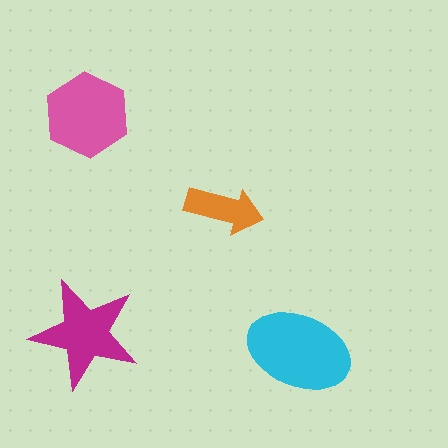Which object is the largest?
The cyan ellipse.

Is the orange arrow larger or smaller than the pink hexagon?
Smaller.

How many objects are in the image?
There are 4 objects in the image.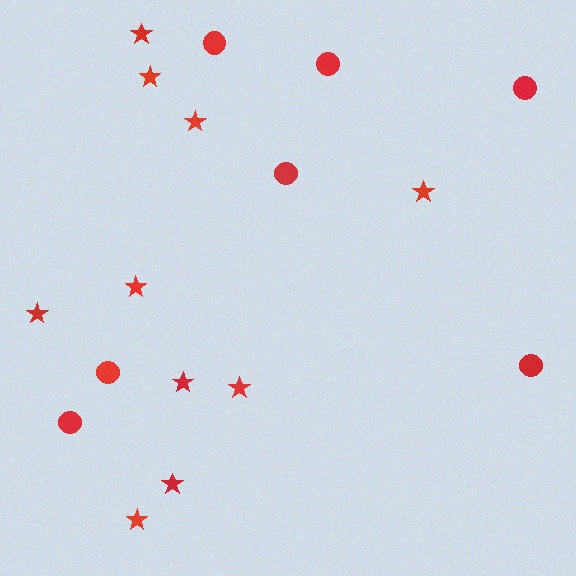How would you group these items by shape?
There are 2 groups: one group of stars (10) and one group of circles (7).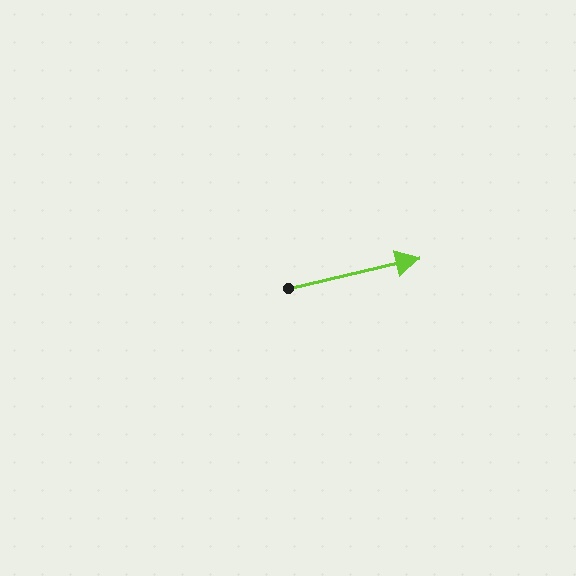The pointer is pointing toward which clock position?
Roughly 3 o'clock.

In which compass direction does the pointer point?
East.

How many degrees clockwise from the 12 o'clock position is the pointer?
Approximately 77 degrees.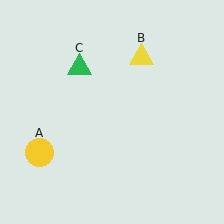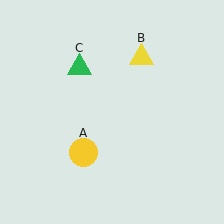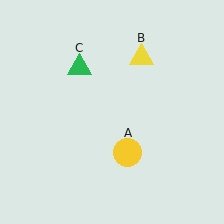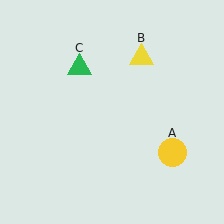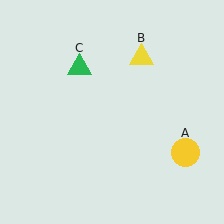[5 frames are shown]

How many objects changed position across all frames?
1 object changed position: yellow circle (object A).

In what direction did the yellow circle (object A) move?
The yellow circle (object A) moved right.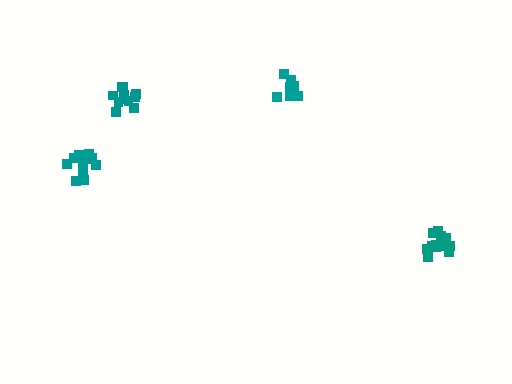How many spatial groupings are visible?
There are 4 spatial groupings.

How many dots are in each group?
Group 1: 7 dots, Group 2: 11 dots, Group 3: 13 dots, Group 4: 12 dots (43 total).